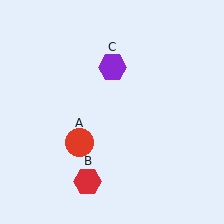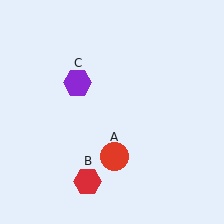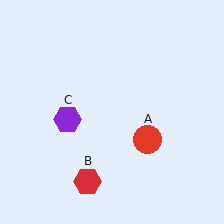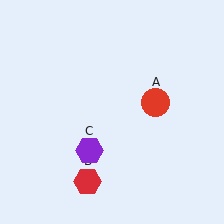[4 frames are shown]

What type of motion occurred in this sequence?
The red circle (object A), purple hexagon (object C) rotated counterclockwise around the center of the scene.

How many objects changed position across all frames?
2 objects changed position: red circle (object A), purple hexagon (object C).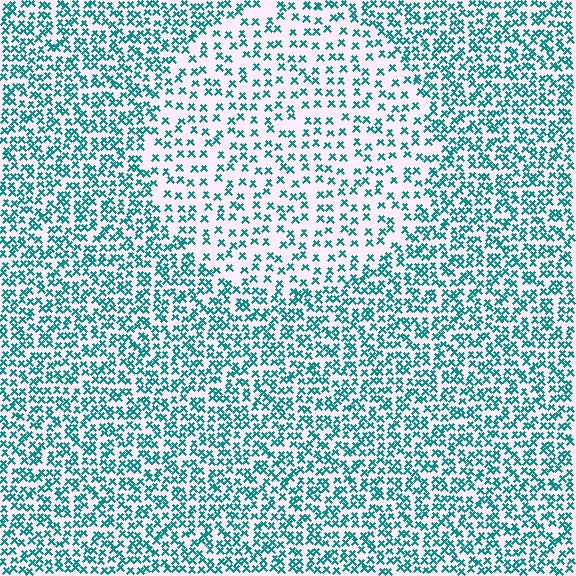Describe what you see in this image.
The image contains small teal elements arranged at two different densities. A circle-shaped region is visible where the elements are less densely packed than the surrounding area.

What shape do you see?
I see a circle.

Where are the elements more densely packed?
The elements are more densely packed outside the circle boundary.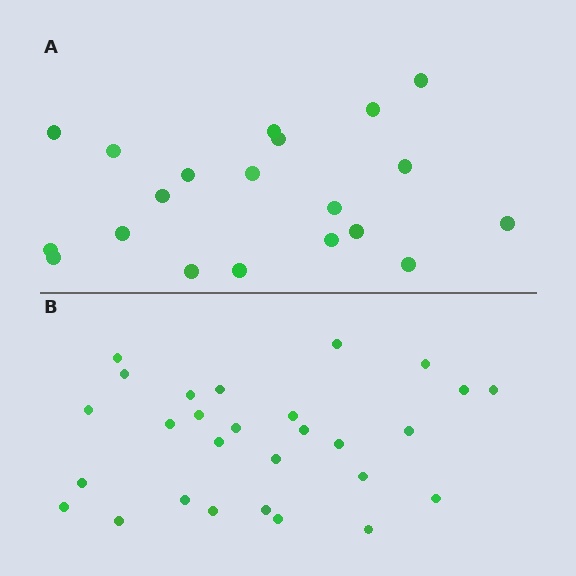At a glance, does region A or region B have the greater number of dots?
Region B (the bottom region) has more dots.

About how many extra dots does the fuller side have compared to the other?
Region B has roughly 8 or so more dots than region A.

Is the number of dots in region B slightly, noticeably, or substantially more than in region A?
Region B has noticeably more, but not dramatically so. The ratio is roughly 1.4 to 1.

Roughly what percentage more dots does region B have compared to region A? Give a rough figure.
About 40% more.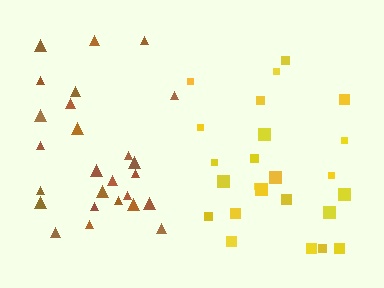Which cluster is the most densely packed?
Brown.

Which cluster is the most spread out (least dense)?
Yellow.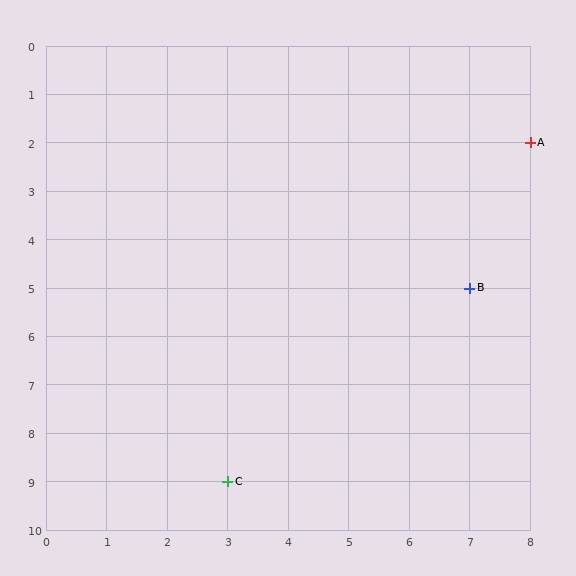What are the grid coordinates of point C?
Point C is at grid coordinates (3, 9).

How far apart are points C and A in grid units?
Points C and A are 5 columns and 7 rows apart (about 8.6 grid units diagonally).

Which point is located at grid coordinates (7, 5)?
Point B is at (7, 5).